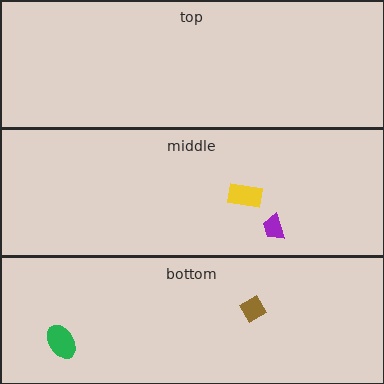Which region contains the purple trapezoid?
The middle region.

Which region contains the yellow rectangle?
The middle region.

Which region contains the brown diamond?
The bottom region.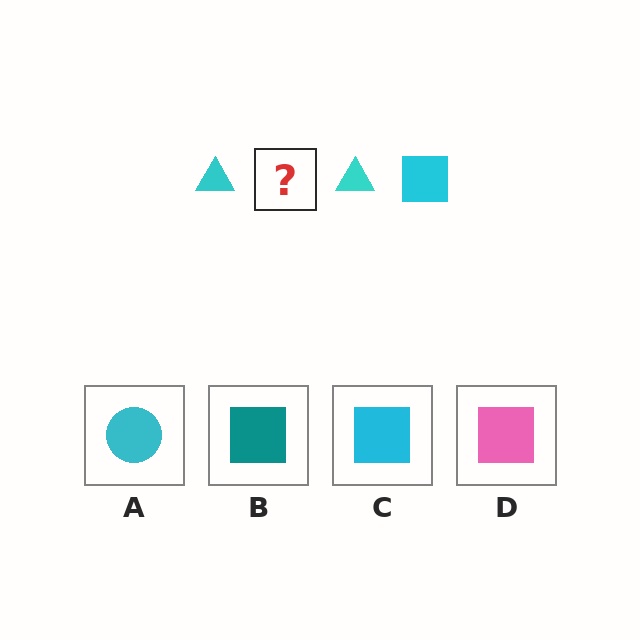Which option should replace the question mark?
Option C.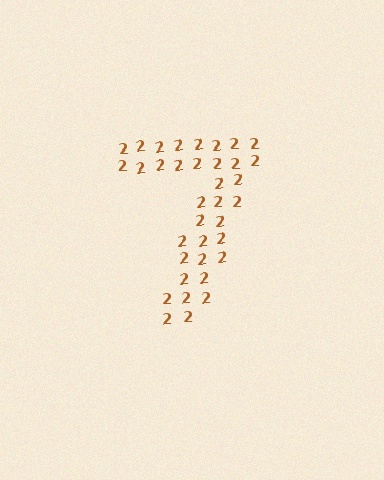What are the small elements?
The small elements are digit 2's.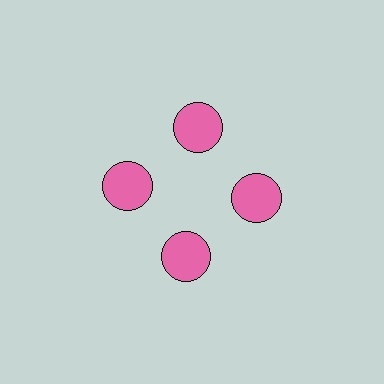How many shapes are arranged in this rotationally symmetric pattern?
There are 4 shapes, arranged in 4 groups of 1.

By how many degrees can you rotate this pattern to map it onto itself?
The pattern maps onto itself every 90 degrees of rotation.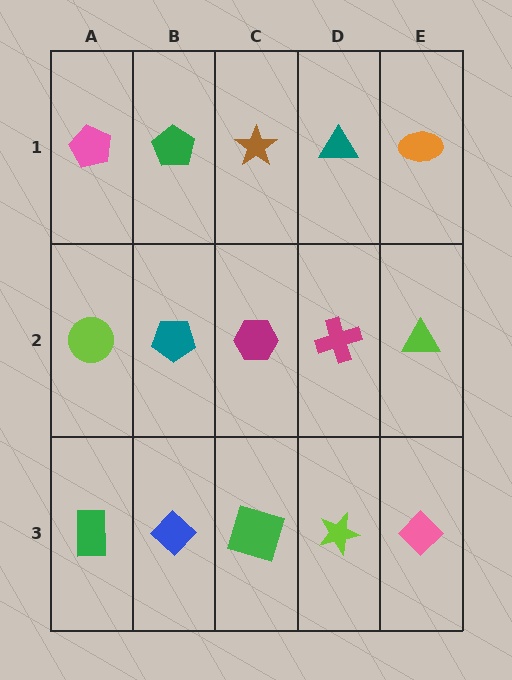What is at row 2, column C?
A magenta hexagon.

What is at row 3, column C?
A green square.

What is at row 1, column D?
A teal triangle.